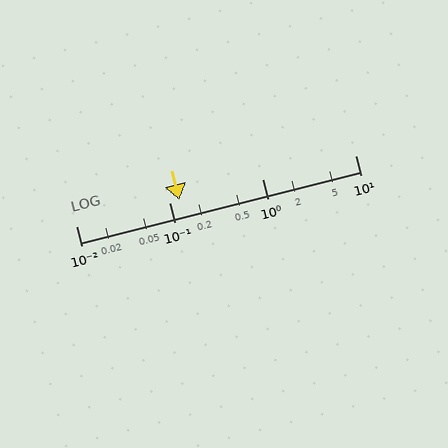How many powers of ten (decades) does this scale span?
The scale spans 3 decades, from 0.01 to 10.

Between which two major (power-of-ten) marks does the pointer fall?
The pointer is between 0.1 and 1.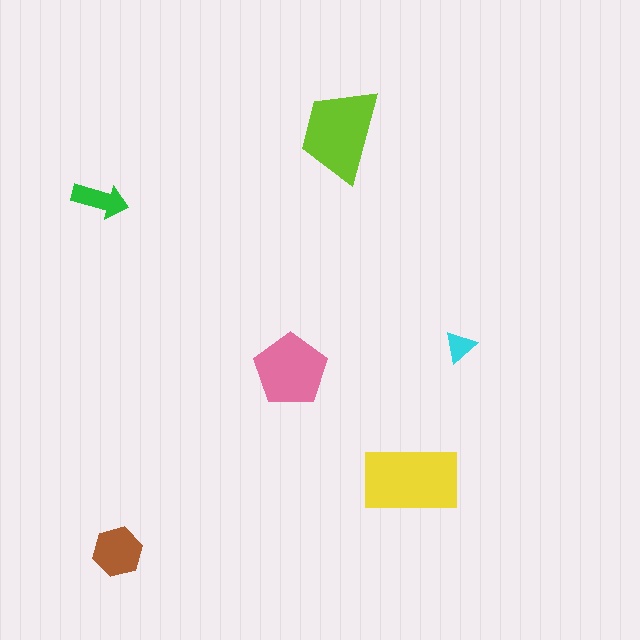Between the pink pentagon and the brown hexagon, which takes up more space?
The pink pentagon.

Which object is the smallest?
The cyan triangle.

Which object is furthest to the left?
The green arrow is leftmost.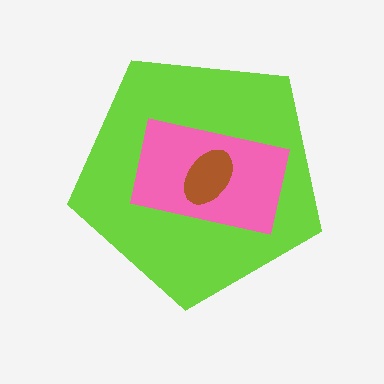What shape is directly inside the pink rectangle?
The brown ellipse.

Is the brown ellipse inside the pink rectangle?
Yes.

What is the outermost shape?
The lime pentagon.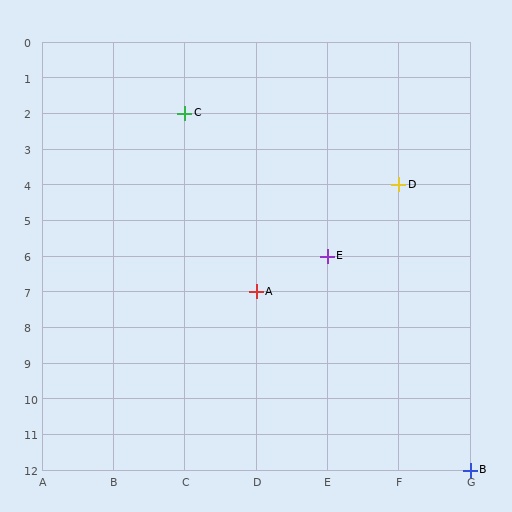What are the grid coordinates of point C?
Point C is at grid coordinates (C, 2).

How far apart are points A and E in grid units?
Points A and E are 1 column and 1 row apart (about 1.4 grid units diagonally).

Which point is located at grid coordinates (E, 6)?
Point E is at (E, 6).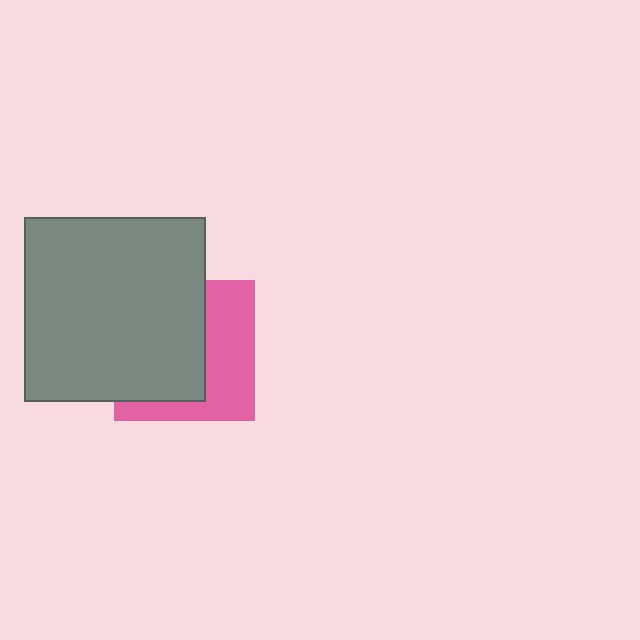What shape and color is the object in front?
The object in front is a gray rectangle.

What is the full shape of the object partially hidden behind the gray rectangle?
The partially hidden object is a pink square.